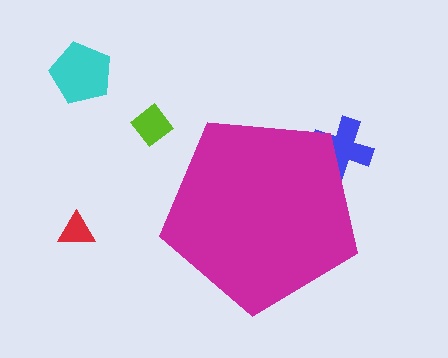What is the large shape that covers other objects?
A magenta pentagon.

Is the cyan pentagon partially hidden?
No, the cyan pentagon is fully visible.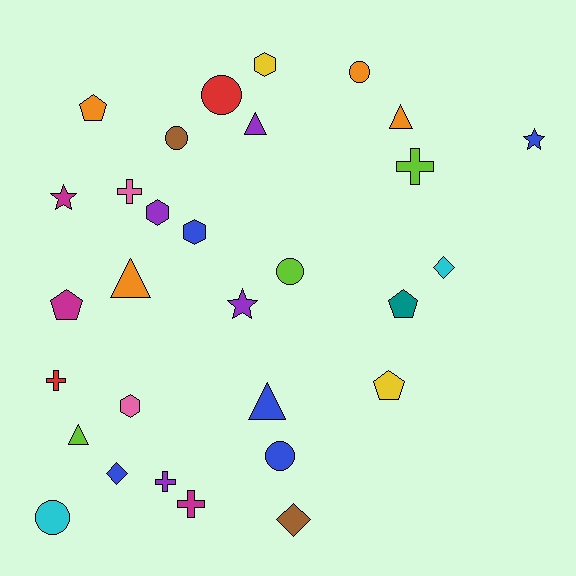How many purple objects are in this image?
There are 4 purple objects.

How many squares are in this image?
There are no squares.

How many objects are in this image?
There are 30 objects.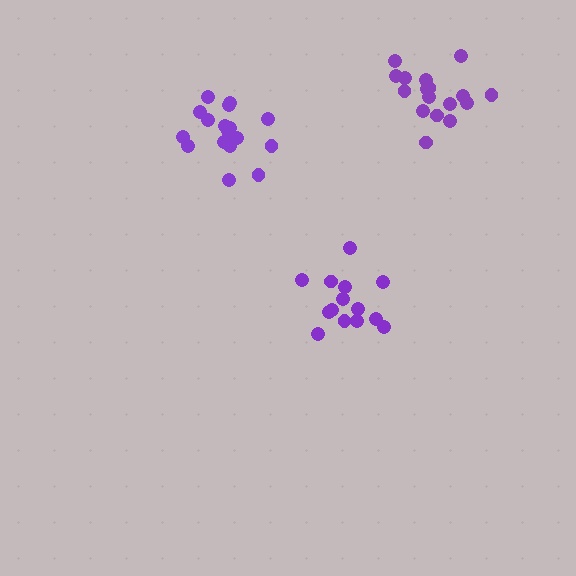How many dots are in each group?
Group 1: 17 dots, Group 2: 14 dots, Group 3: 17 dots (48 total).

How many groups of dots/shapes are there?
There are 3 groups.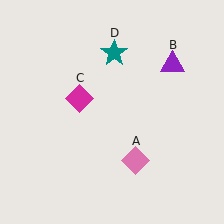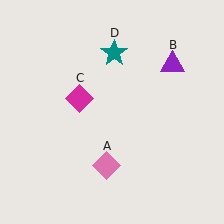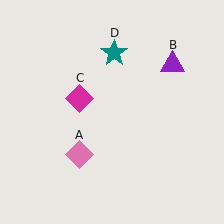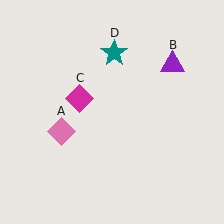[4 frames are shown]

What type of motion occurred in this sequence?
The pink diamond (object A) rotated clockwise around the center of the scene.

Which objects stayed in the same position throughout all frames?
Purple triangle (object B) and magenta diamond (object C) and teal star (object D) remained stationary.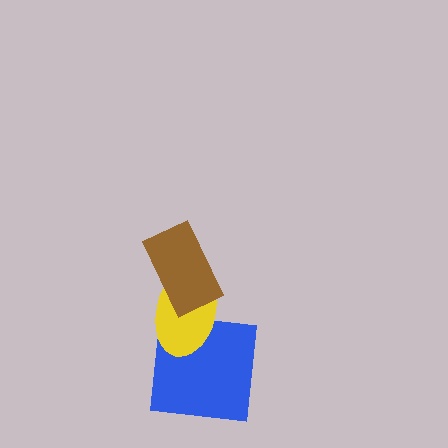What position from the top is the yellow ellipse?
The yellow ellipse is 2nd from the top.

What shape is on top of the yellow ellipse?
The brown rectangle is on top of the yellow ellipse.